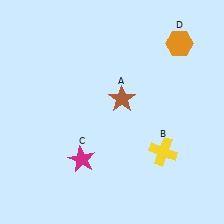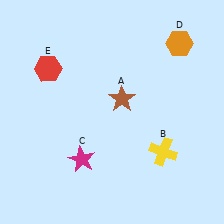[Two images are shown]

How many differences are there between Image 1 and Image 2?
There is 1 difference between the two images.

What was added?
A red hexagon (E) was added in Image 2.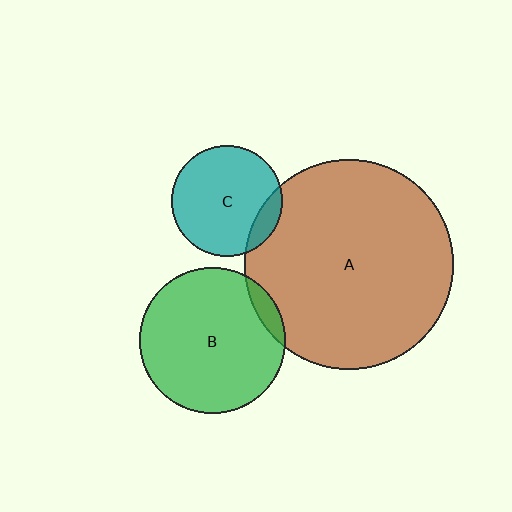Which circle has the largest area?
Circle A (brown).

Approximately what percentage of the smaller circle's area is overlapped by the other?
Approximately 10%.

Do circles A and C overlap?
Yes.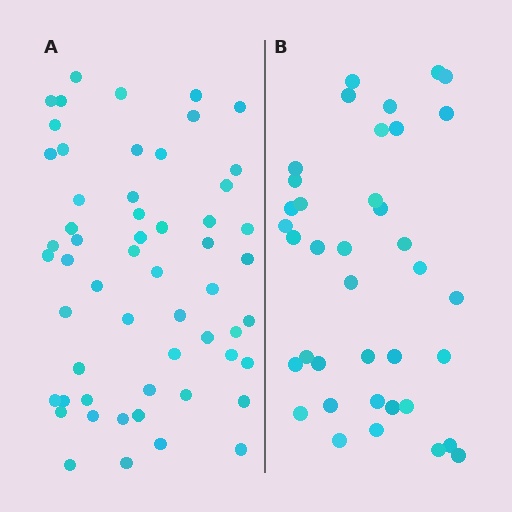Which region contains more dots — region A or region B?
Region A (the left region) has more dots.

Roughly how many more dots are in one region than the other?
Region A has approximately 20 more dots than region B.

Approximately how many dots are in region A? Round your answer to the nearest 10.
About 60 dots. (The exact count is 56, which rounds to 60.)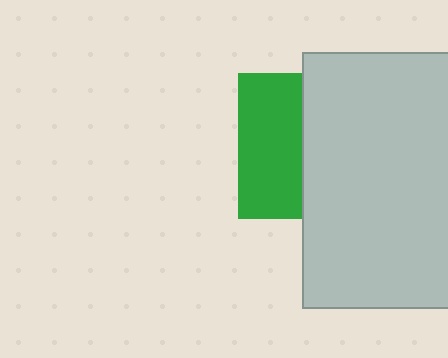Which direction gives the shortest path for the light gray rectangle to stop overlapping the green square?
Moving right gives the shortest separation.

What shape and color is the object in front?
The object in front is a light gray rectangle.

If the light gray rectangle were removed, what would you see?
You would see the complete green square.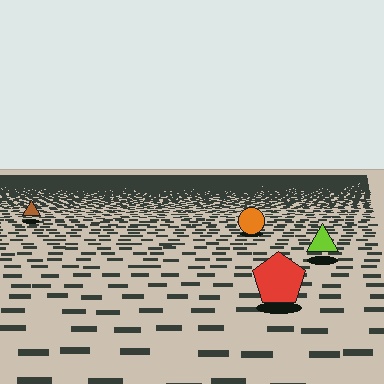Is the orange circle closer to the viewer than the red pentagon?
No. The red pentagon is closer — you can tell from the texture gradient: the ground texture is coarser near it.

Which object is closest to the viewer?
The red pentagon is closest. The texture marks near it are larger and more spread out.